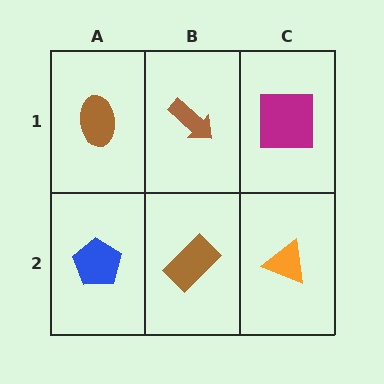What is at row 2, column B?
A brown rectangle.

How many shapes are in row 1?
3 shapes.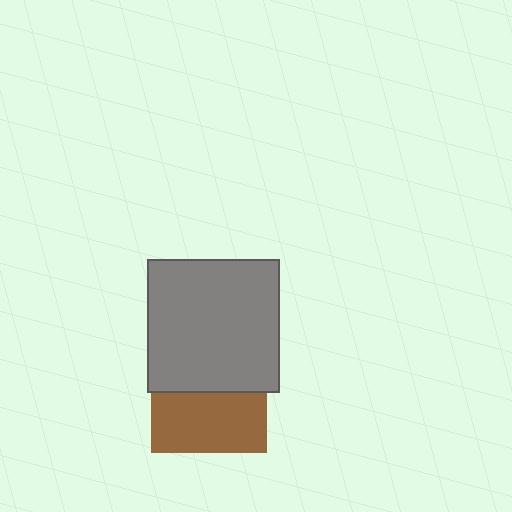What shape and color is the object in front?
The object in front is a gray square.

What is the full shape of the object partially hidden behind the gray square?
The partially hidden object is a brown square.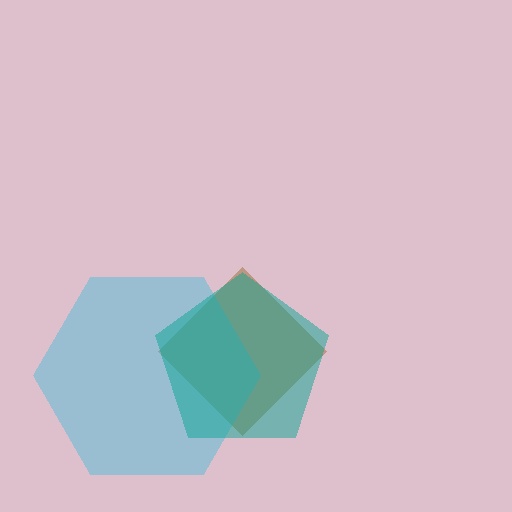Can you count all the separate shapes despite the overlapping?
Yes, there are 3 separate shapes.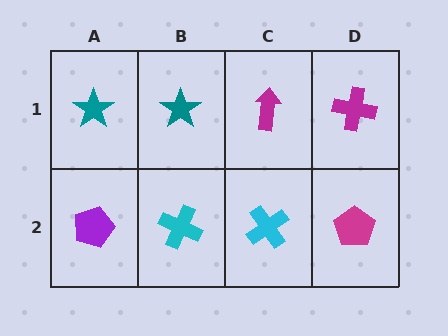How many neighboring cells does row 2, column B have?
3.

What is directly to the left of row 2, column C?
A cyan cross.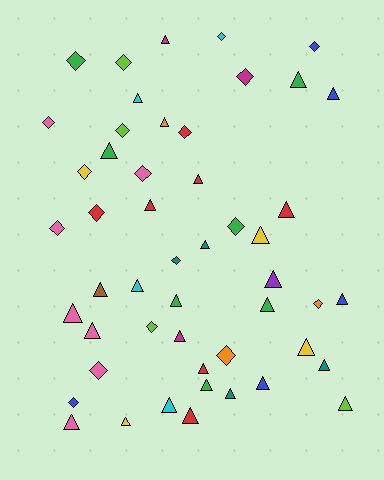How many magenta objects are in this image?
There are 3 magenta objects.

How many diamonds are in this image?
There are 19 diamonds.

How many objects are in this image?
There are 50 objects.